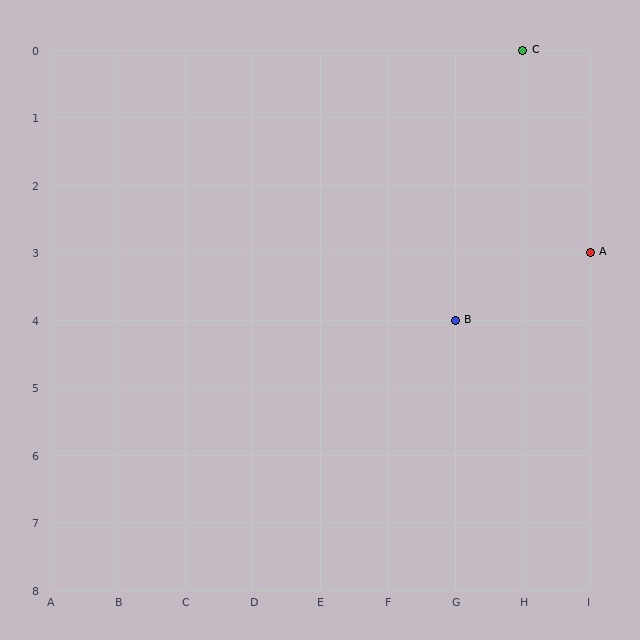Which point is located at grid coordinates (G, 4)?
Point B is at (G, 4).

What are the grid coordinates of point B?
Point B is at grid coordinates (G, 4).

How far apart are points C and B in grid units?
Points C and B are 1 column and 4 rows apart (about 4.1 grid units diagonally).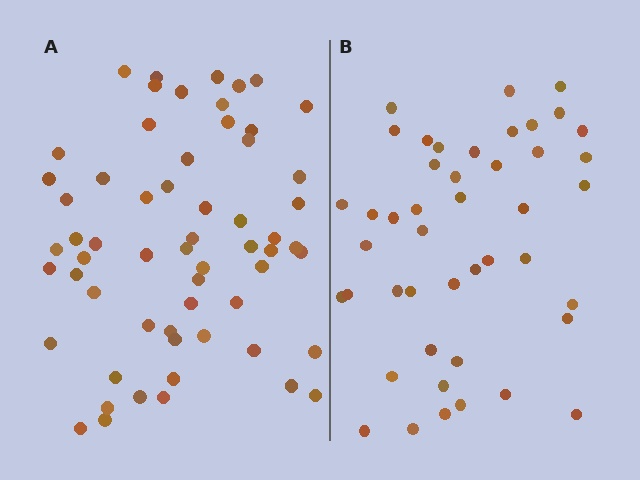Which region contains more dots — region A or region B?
Region A (the left region) has more dots.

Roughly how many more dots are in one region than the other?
Region A has approximately 15 more dots than region B.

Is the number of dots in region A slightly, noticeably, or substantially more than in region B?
Region A has noticeably more, but not dramatically so. The ratio is roughly 1.3 to 1.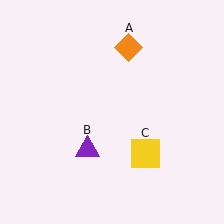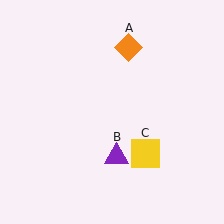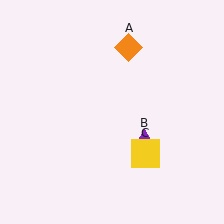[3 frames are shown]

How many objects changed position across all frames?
1 object changed position: purple triangle (object B).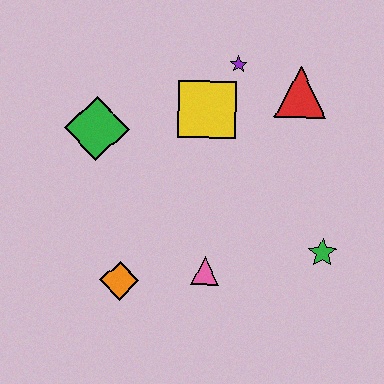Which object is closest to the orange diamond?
The pink triangle is closest to the orange diamond.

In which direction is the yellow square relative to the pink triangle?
The yellow square is above the pink triangle.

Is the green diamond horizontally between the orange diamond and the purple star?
No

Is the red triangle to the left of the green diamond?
No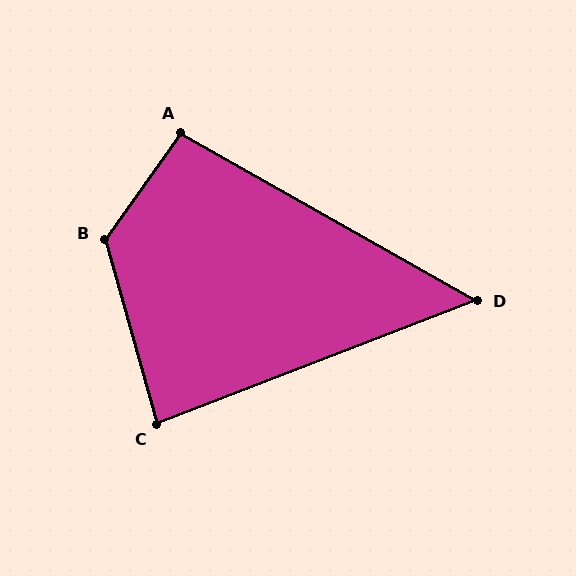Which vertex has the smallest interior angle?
D, at approximately 51 degrees.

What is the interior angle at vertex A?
Approximately 95 degrees (obtuse).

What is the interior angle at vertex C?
Approximately 85 degrees (acute).